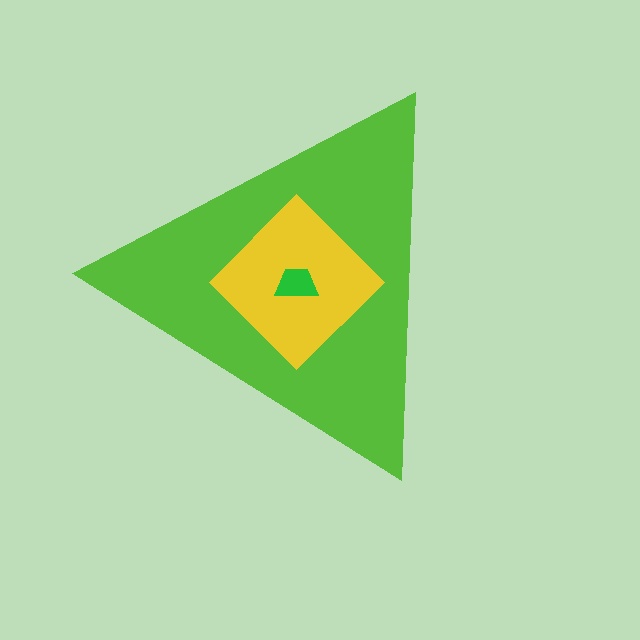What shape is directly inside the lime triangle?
The yellow diamond.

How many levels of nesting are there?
3.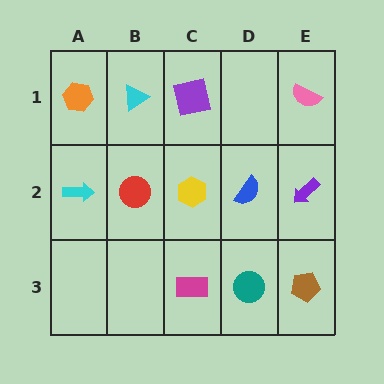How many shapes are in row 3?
3 shapes.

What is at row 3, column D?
A teal circle.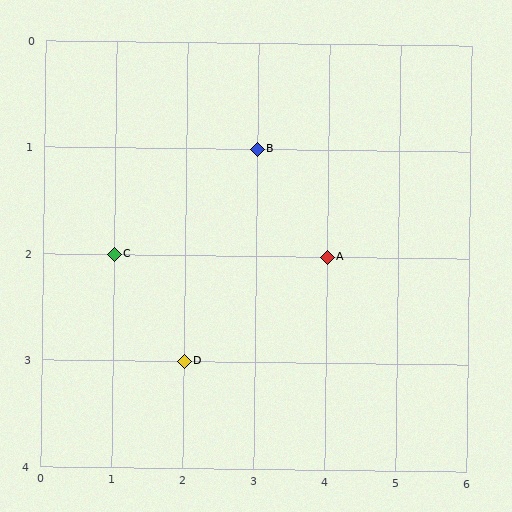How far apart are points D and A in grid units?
Points D and A are 2 columns and 1 row apart (about 2.2 grid units diagonally).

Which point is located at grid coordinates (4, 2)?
Point A is at (4, 2).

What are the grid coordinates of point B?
Point B is at grid coordinates (3, 1).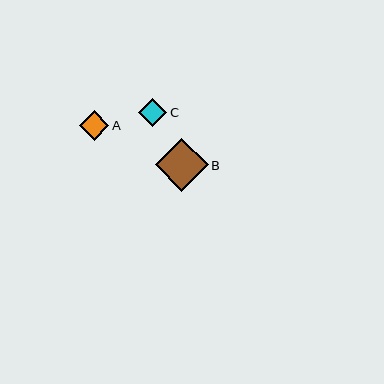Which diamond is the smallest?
Diamond C is the smallest with a size of approximately 28 pixels.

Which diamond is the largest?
Diamond B is the largest with a size of approximately 53 pixels.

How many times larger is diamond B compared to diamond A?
Diamond B is approximately 1.8 times the size of diamond A.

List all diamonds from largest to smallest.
From largest to smallest: B, A, C.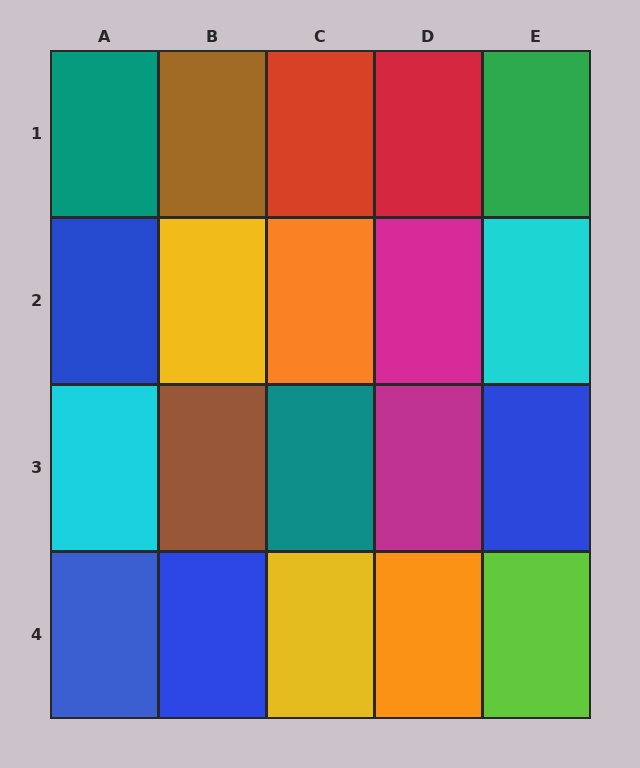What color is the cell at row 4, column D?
Orange.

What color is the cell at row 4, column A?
Blue.